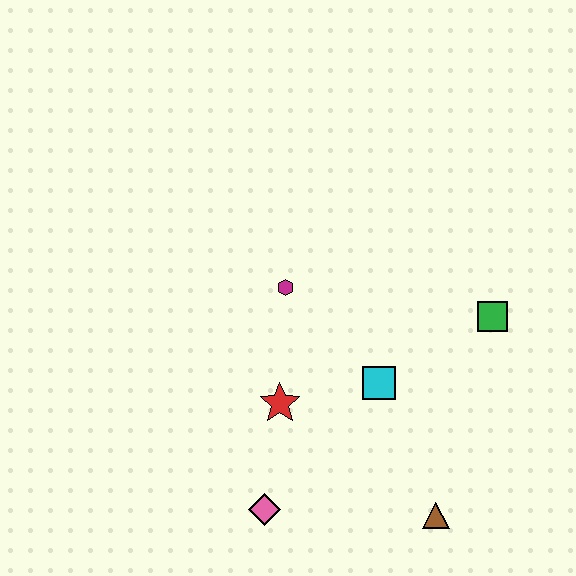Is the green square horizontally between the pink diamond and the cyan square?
No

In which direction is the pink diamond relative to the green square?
The pink diamond is to the left of the green square.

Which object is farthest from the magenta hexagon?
The brown triangle is farthest from the magenta hexagon.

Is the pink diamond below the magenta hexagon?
Yes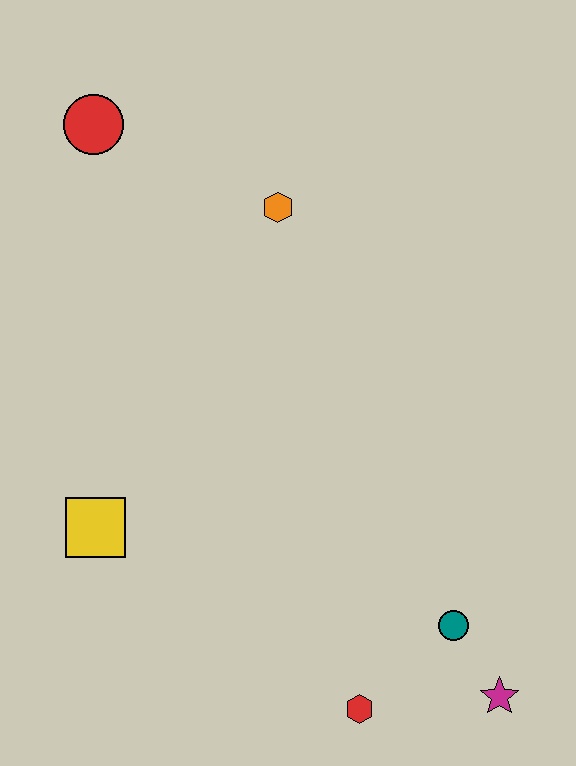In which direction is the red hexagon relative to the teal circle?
The red hexagon is to the left of the teal circle.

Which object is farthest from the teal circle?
The red circle is farthest from the teal circle.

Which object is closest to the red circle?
The orange hexagon is closest to the red circle.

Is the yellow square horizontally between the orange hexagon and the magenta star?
No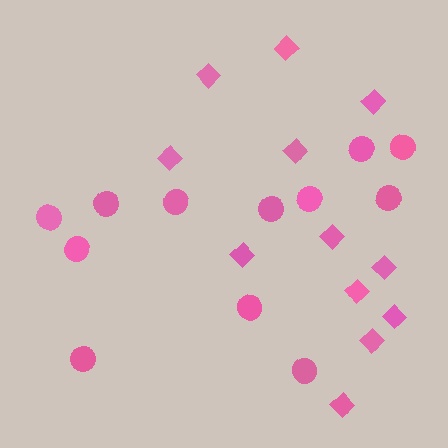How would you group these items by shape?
There are 2 groups: one group of diamonds (12) and one group of circles (12).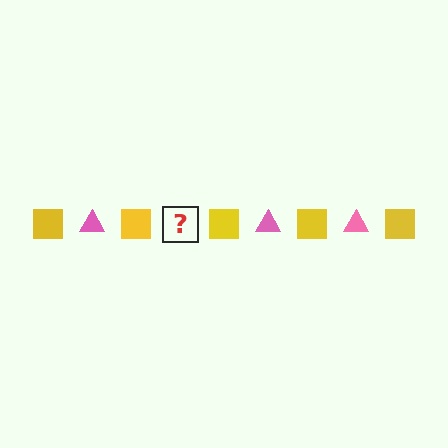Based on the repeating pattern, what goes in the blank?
The blank should be a pink triangle.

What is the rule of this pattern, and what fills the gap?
The rule is that the pattern alternates between yellow square and pink triangle. The gap should be filled with a pink triangle.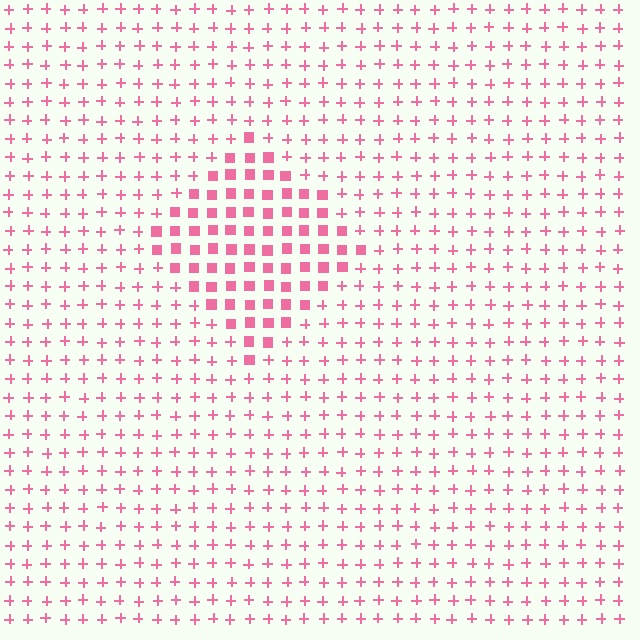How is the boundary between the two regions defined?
The boundary is defined by a change in element shape: squares inside vs. plus signs outside. All elements share the same color and spacing.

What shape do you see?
I see a diamond.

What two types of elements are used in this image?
The image uses squares inside the diamond region and plus signs outside it.